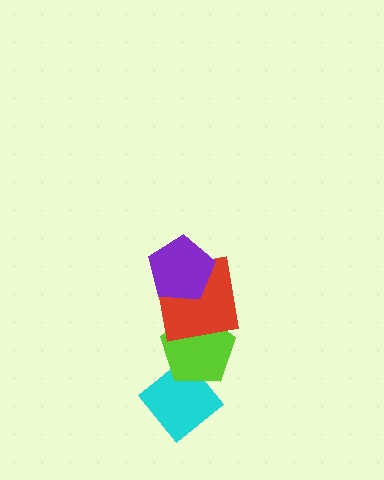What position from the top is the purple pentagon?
The purple pentagon is 1st from the top.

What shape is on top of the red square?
The purple pentagon is on top of the red square.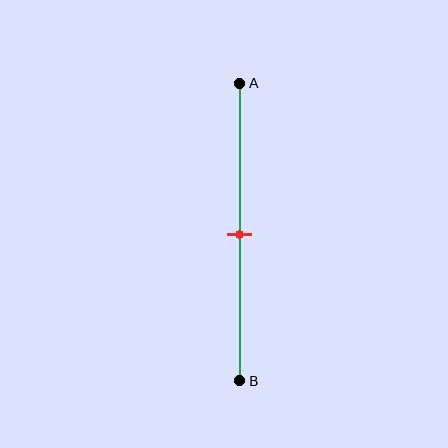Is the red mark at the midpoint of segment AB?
Yes, the mark is approximately at the midpoint.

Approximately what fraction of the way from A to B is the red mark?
The red mark is approximately 50% of the way from A to B.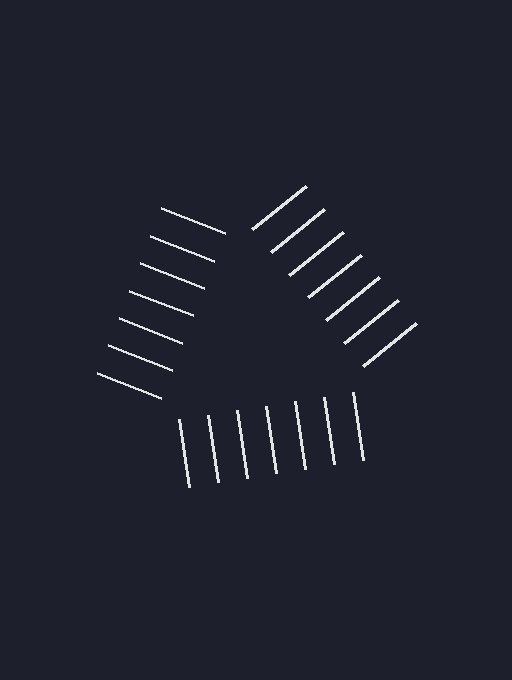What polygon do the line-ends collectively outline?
An illusory triangle — the line segments terminate on its edges but no continuous stroke is drawn.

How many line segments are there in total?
21 — 7 along each of the 3 edges.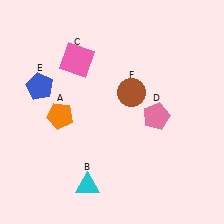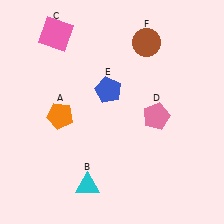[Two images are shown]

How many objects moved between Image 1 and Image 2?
3 objects moved between the two images.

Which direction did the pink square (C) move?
The pink square (C) moved up.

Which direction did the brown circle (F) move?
The brown circle (F) moved up.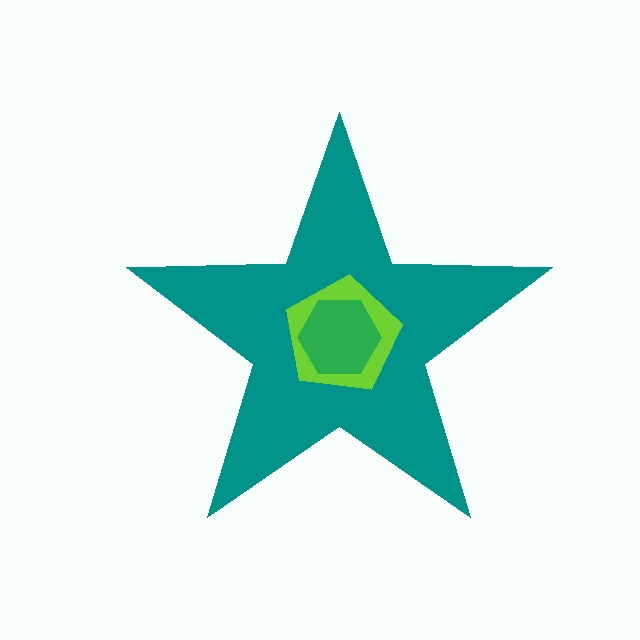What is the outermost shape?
The teal star.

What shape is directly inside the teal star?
The lime pentagon.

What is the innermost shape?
The green hexagon.